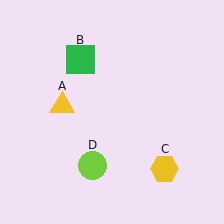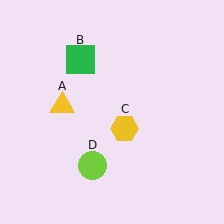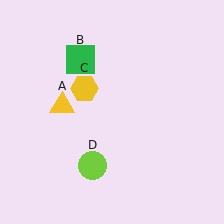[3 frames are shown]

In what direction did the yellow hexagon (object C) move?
The yellow hexagon (object C) moved up and to the left.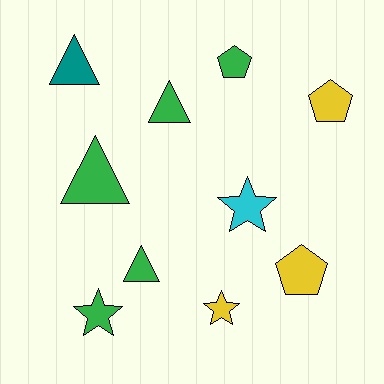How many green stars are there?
There is 1 green star.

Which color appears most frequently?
Green, with 5 objects.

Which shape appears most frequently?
Triangle, with 4 objects.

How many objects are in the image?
There are 10 objects.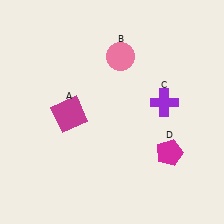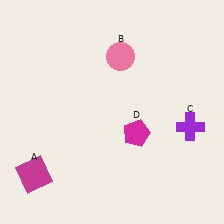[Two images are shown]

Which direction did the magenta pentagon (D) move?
The magenta pentagon (D) moved left.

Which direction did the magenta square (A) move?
The magenta square (A) moved down.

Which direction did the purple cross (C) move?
The purple cross (C) moved right.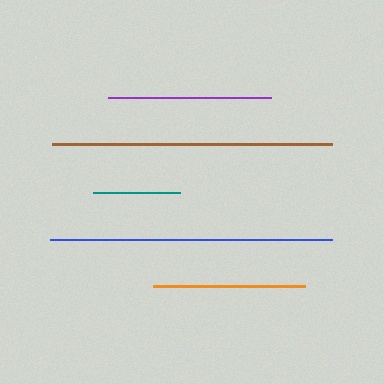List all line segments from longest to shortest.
From longest to shortest: blue, brown, purple, orange, teal.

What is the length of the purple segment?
The purple segment is approximately 164 pixels long.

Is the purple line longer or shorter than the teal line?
The purple line is longer than the teal line.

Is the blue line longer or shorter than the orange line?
The blue line is longer than the orange line.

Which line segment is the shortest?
The teal line is the shortest at approximately 87 pixels.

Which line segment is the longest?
The blue line is the longest at approximately 282 pixels.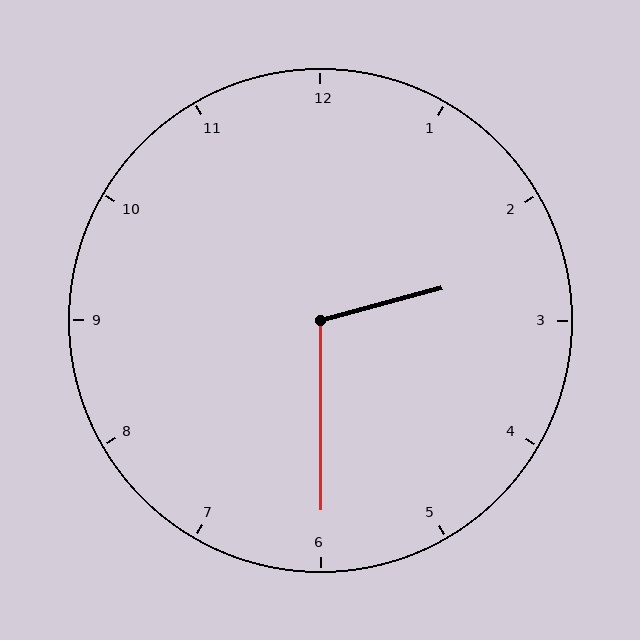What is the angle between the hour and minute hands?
Approximately 105 degrees.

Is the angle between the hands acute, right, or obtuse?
It is obtuse.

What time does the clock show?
2:30.